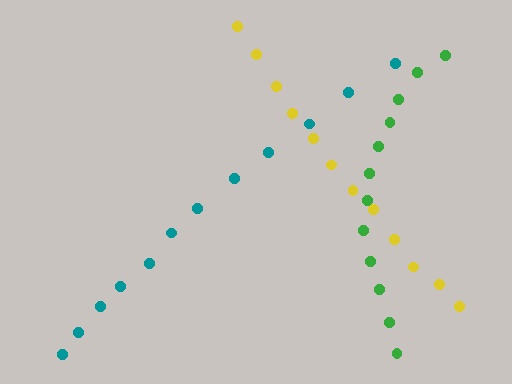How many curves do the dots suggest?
There are 3 distinct paths.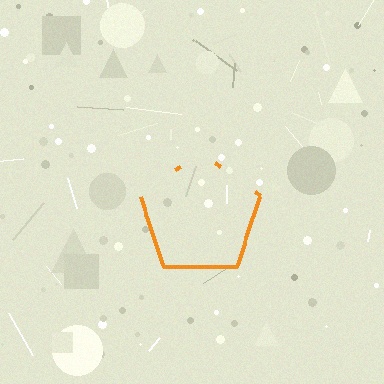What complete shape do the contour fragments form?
The contour fragments form a pentagon.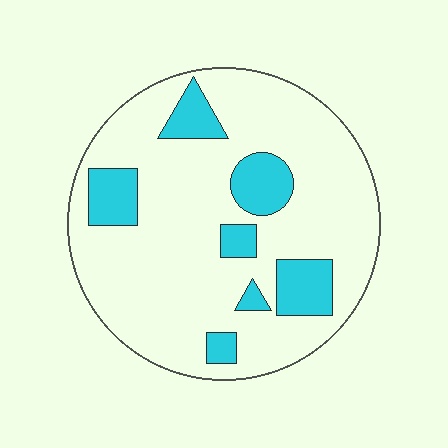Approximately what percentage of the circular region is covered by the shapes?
Approximately 20%.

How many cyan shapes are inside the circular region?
7.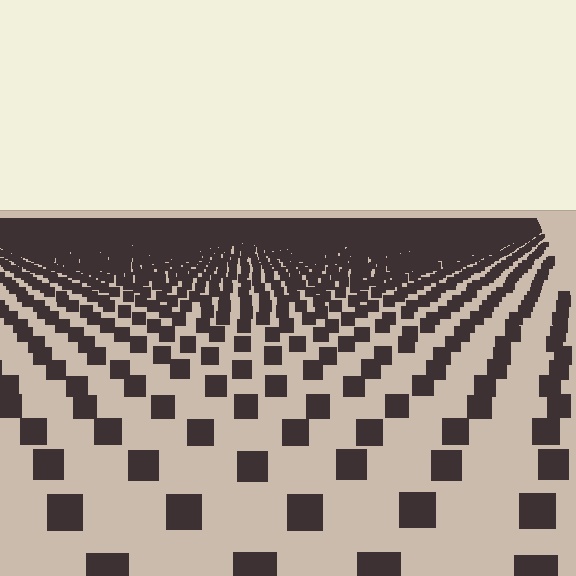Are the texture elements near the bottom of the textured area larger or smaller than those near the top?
Larger. Near the bottom, elements are closer to the viewer and appear at a bigger on-screen size.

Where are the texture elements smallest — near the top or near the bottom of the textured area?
Near the top.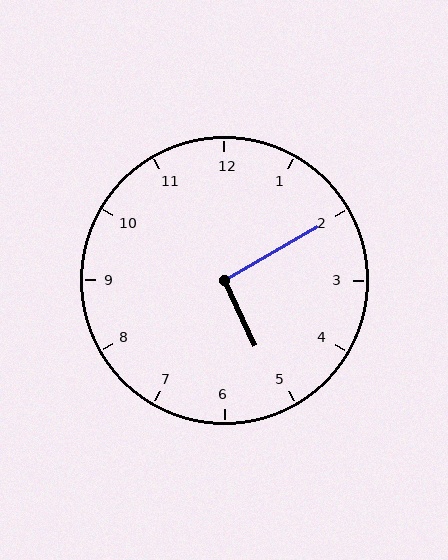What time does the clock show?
5:10.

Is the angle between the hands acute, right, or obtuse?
It is right.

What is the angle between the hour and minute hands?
Approximately 95 degrees.